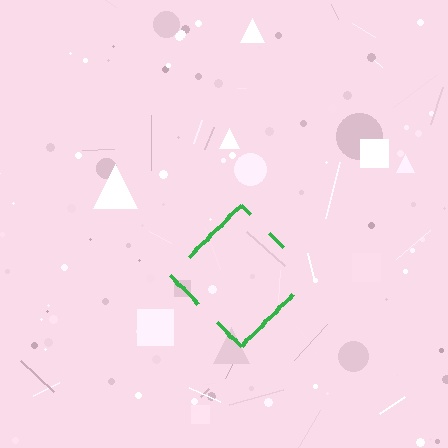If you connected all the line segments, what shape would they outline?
They would outline a diamond.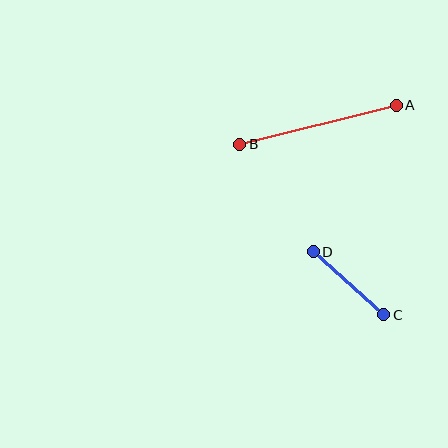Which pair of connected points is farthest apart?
Points A and B are farthest apart.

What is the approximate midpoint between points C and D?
The midpoint is at approximately (349, 283) pixels.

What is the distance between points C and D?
The distance is approximately 95 pixels.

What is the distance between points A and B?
The distance is approximately 162 pixels.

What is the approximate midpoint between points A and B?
The midpoint is at approximately (318, 125) pixels.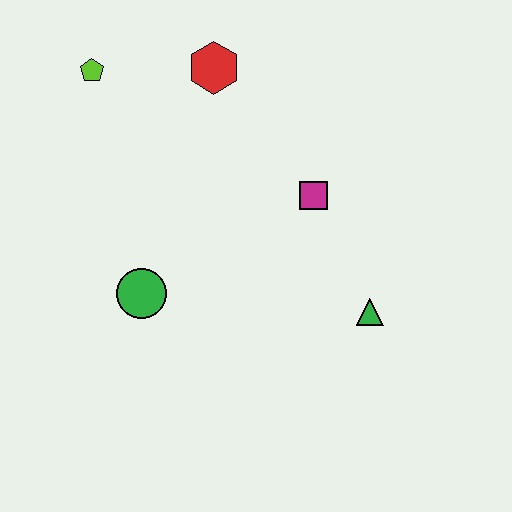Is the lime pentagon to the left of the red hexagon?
Yes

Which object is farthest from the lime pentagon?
The green triangle is farthest from the lime pentagon.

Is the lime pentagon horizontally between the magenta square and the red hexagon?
No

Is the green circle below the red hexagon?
Yes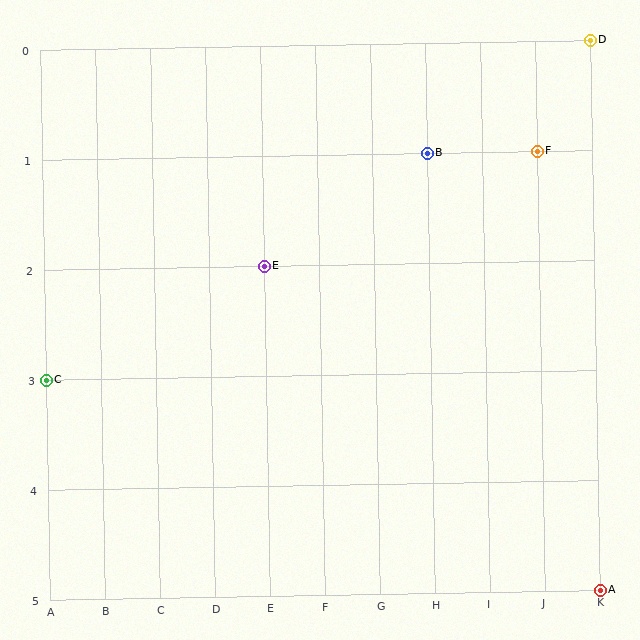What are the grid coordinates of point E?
Point E is at grid coordinates (E, 2).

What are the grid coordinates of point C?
Point C is at grid coordinates (A, 3).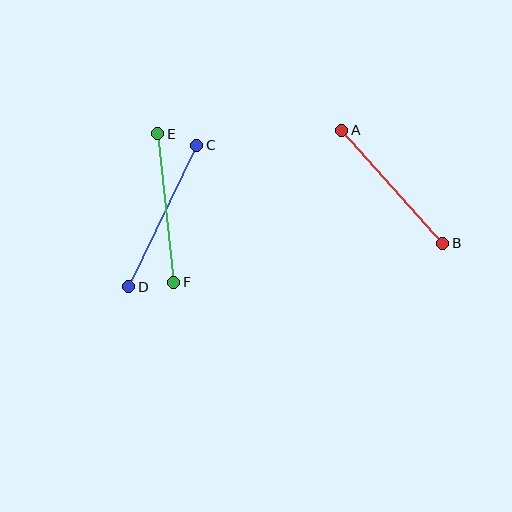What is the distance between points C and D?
The distance is approximately 157 pixels.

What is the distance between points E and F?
The distance is approximately 149 pixels.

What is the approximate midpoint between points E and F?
The midpoint is at approximately (166, 208) pixels.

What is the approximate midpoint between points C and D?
The midpoint is at approximately (163, 216) pixels.